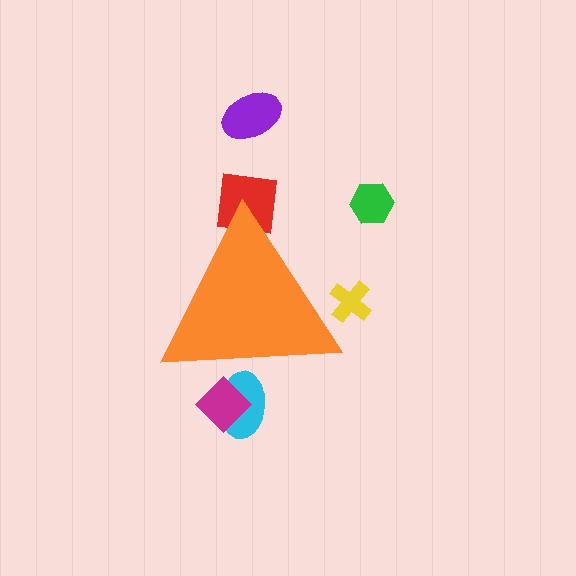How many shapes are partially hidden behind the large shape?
4 shapes are partially hidden.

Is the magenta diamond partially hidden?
Yes, the magenta diamond is partially hidden behind the orange triangle.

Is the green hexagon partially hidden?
No, the green hexagon is fully visible.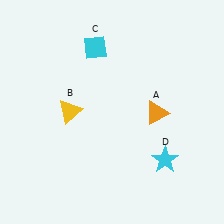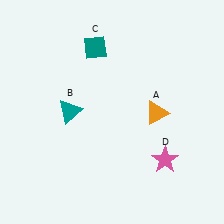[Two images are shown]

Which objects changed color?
B changed from yellow to teal. C changed from cyan to teal. D changed from cyan to pink.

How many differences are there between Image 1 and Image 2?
There are 3 differences between the two images.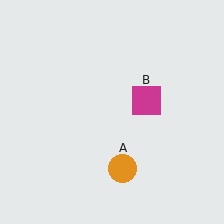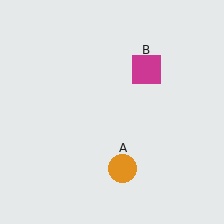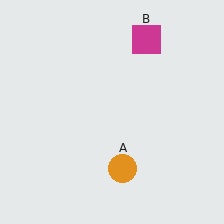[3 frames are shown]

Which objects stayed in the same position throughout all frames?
Orange circle (object A) remained stationary.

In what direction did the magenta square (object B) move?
The magenta square (object B) moved up.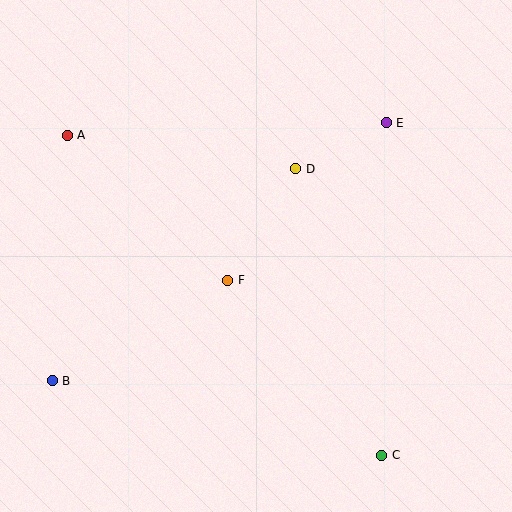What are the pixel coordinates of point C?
Point C is at (382, 455).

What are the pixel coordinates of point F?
Point F is at (228, 280).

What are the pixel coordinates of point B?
Point B is at (52, 381).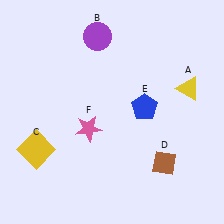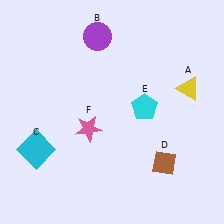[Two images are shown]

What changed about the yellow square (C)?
In Image 1, C is yellow. In Image 2, it changed to cyan.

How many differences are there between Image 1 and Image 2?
There are 2 differences between the two images.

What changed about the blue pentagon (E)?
In Image 1, E is blue. In Image 2, it changed to cyan.